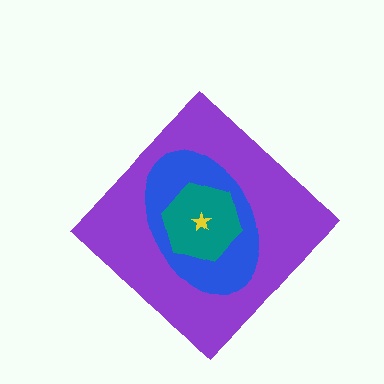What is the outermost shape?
The purple diamond.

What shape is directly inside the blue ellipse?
The teal hexagon.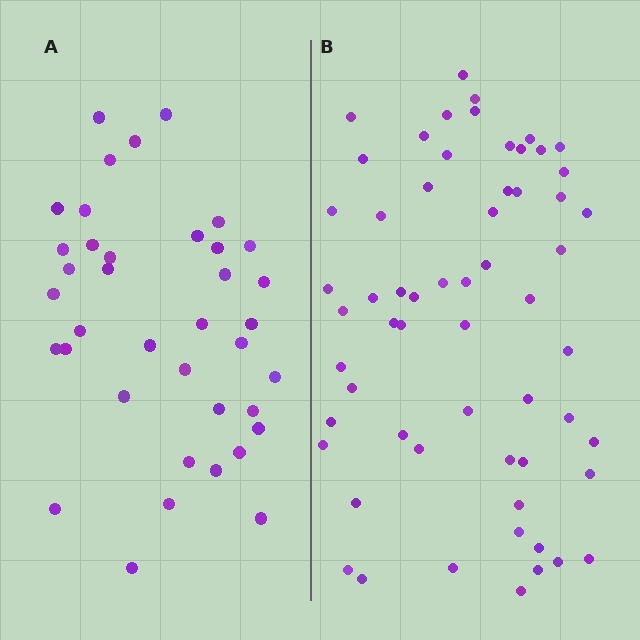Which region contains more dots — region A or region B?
Region B (the right region) has more dots.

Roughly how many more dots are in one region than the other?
Region B has approximately 20 more dots than region A.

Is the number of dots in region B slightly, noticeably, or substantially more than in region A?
Region B has substantially more. The ratio is roughly 1.6 to 1.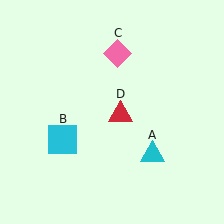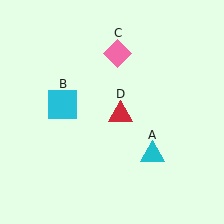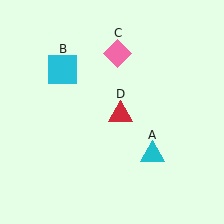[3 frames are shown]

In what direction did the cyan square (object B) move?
The cyan square (object B) moved up.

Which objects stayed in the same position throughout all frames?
Cyan triangle (object A) and pink diamond (object C) and red triangle (object D) remained stationary.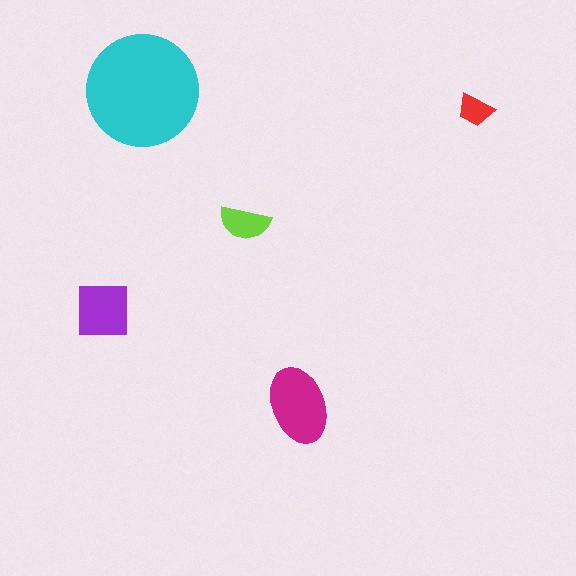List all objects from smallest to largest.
The red trapezoid, the lime semicircle, the purple square, the magenta ellipse, the cyan circle.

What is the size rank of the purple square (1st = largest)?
3rd.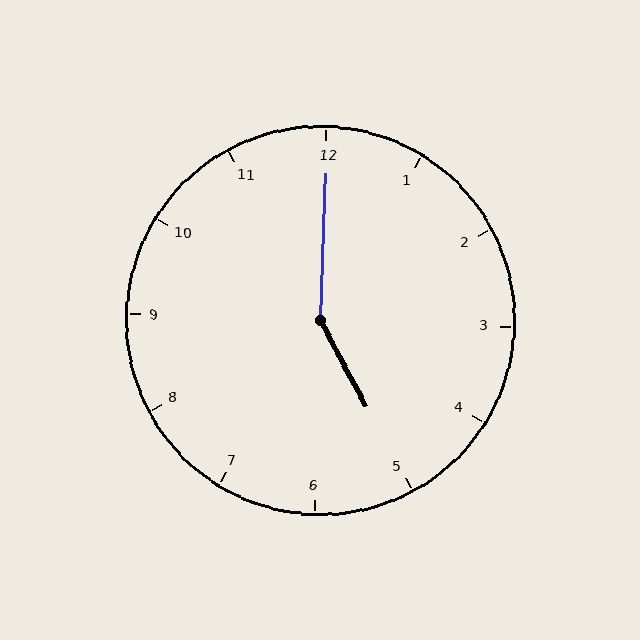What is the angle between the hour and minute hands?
Approximately 150 degrees.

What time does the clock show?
5:00.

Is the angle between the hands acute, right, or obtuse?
It is obtuse.